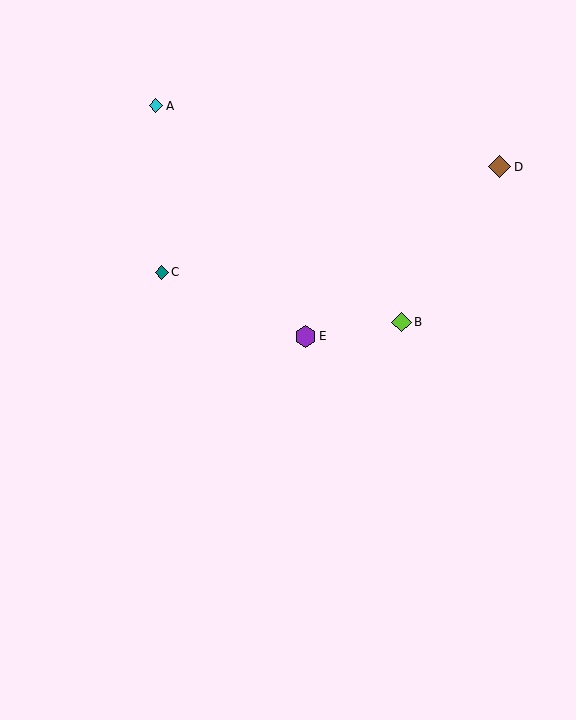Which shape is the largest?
The brown diamond (labeled D) is the largest.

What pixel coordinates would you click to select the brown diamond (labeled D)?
Click at (500, 167) to select the brown diamond D.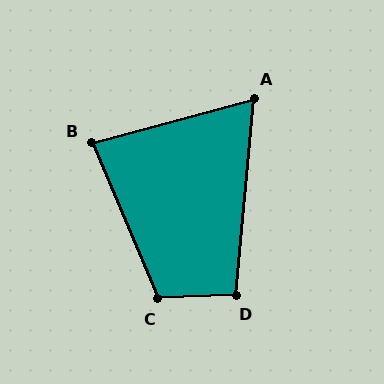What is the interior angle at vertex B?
Approximately 82 degrees (acute).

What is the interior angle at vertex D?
Approximately 98 degrees (obtuse).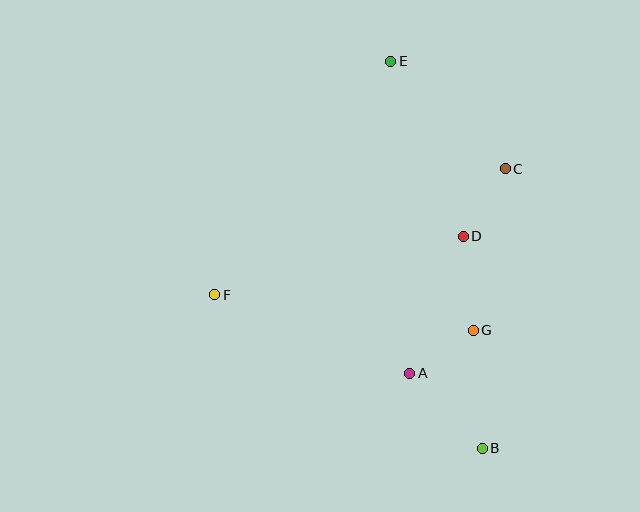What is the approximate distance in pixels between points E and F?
The distance between E and F is approximately 293 pixels.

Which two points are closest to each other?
Points A and G are closest to each other.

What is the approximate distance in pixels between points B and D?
The distance between B and D is approximately 213 pixels.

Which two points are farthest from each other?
Points B and E are farthest from each other.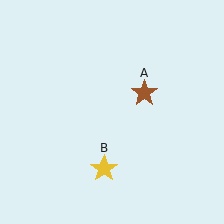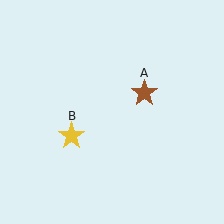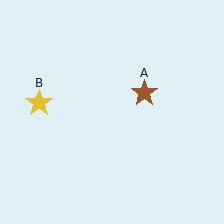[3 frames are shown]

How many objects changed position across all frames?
1 object changed position: yellow star (object B).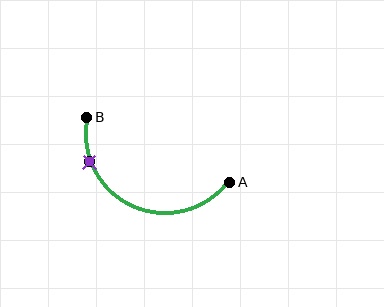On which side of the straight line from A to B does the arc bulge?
The arc bulges below the straight line connecting A and B.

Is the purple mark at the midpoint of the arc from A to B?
No. The purple mark lies on the arc but is closer to endpoint B. The arc midpoint would be at the point on the curve equidistant along the arc from both A and B.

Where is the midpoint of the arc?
The arc midpoint is the point on the curve farthest from the straight line joining A and B. It sits below that line.